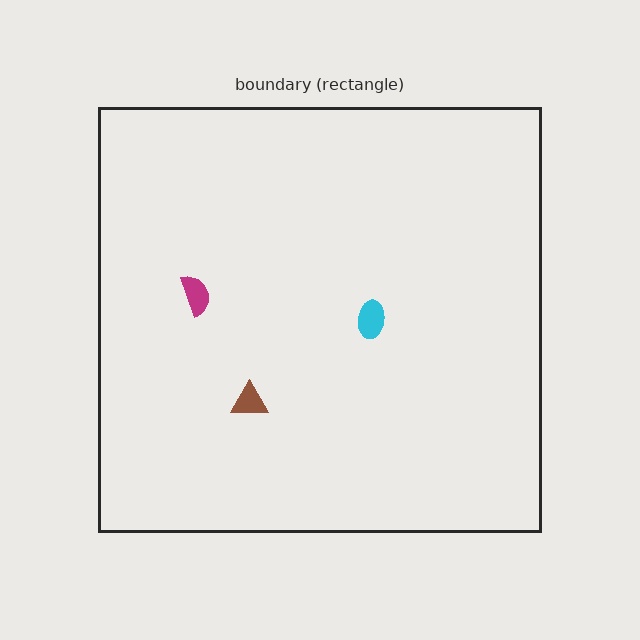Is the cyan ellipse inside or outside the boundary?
Inside.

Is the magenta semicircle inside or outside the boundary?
Inside.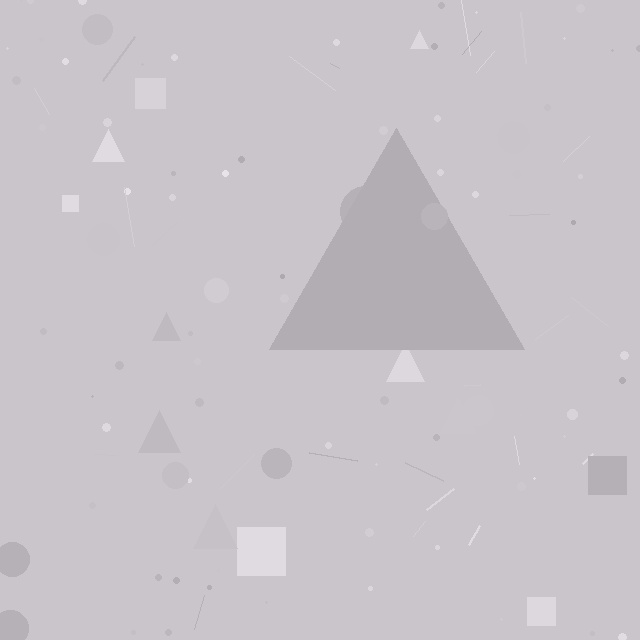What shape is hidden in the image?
A triangle is hidden in the image.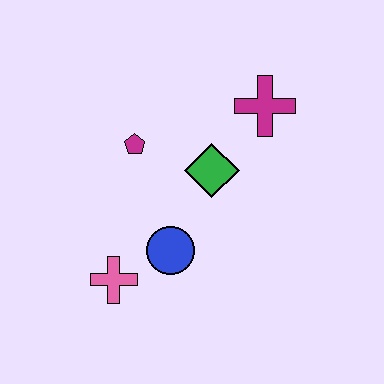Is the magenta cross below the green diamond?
No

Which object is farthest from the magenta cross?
The pink cross is farthest from the magenta cross.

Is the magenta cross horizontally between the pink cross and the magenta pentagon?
No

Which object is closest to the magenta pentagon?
The green diamond is closest to the magenta pentagon.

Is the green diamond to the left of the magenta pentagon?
No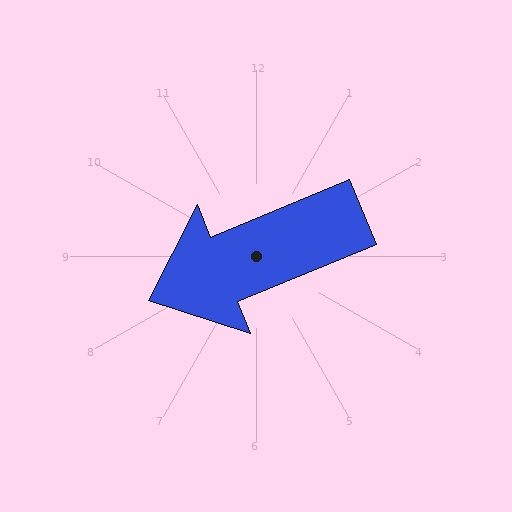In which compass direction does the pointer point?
West.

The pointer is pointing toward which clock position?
Roughly 8 o'clock.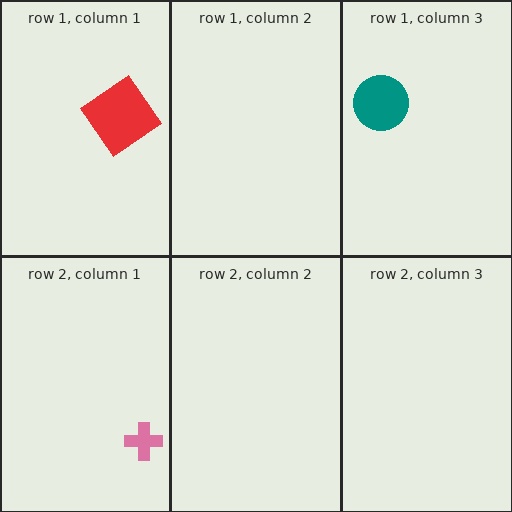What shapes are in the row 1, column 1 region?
The red diamond.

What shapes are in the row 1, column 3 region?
The teal circle.